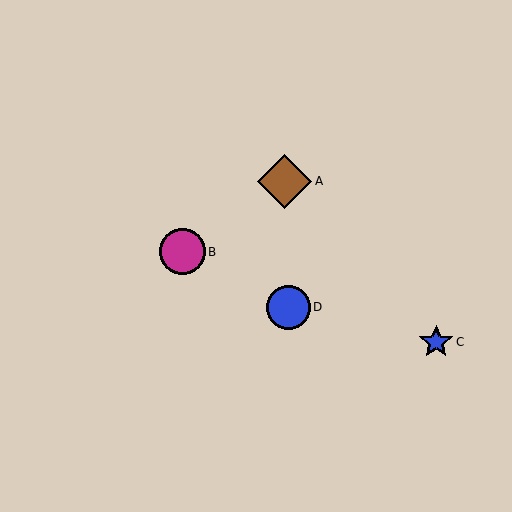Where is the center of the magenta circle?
The center of the magenta circle is at (182, 252).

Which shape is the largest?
The brown diamond (labeled A) is the largest.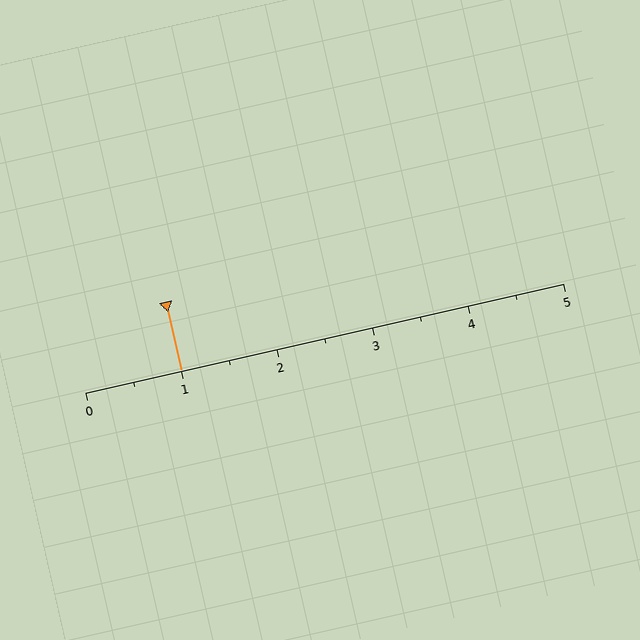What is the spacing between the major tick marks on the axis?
The major ticks are spaced 1 apart.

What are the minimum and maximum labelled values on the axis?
The axis runs from 0 to 5.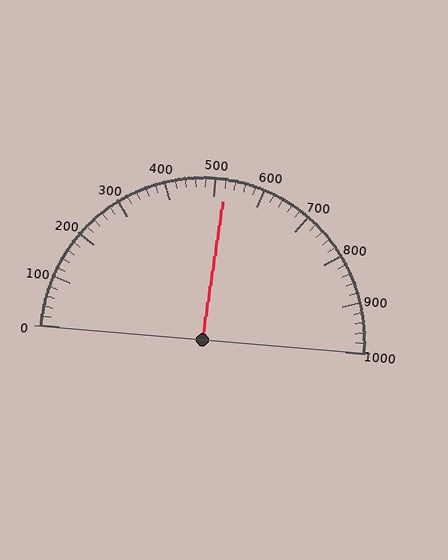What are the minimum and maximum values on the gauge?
The gauge ranges from 0 to 1000.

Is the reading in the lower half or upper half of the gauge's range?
The reading is in the upper half of the range (0 to 1000).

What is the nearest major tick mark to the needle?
The nearest major tick mark is 500.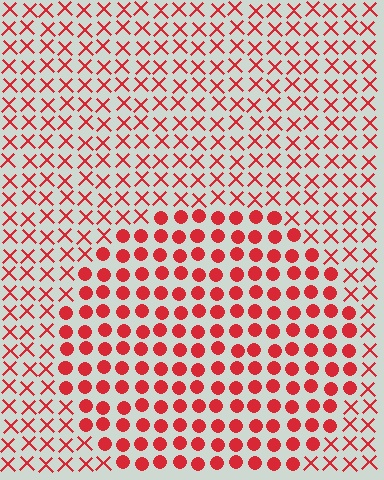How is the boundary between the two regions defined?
The boundary is defined by a change in element shape: circles inside vs. X marks outside. All elements share the same color and spacing.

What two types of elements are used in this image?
The image uses circles inside the circle region and X marks outside it.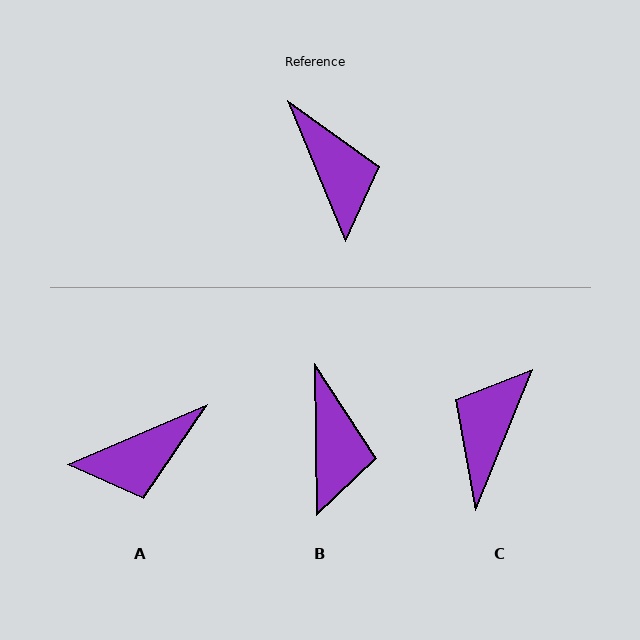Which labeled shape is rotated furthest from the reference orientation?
C, about 136 degrees away.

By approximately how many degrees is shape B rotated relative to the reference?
Approximately 21 degrees clockwise.